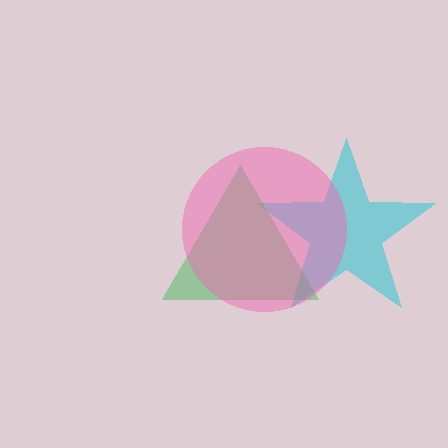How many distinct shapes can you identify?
There are 3 distinct shapes: a cyan star, a green triangle, a pink circle.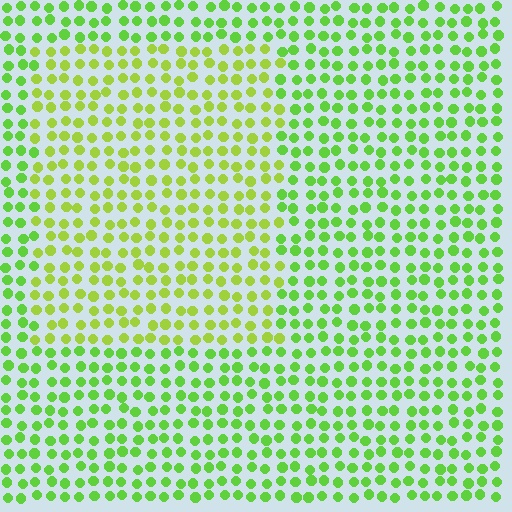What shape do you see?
I see a rectangle.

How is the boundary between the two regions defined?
The boundary is defined purely by a slight shift in hue (about 26 degrees). Spacing, size, and orientation are identical on both sides.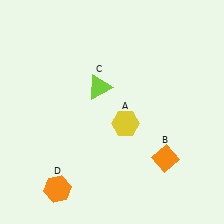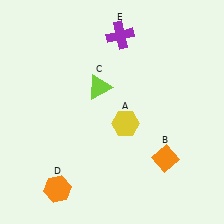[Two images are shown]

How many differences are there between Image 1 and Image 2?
There is 1 difference between the two images.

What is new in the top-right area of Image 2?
A purple cross (E) was added in the top-right area of Image 2.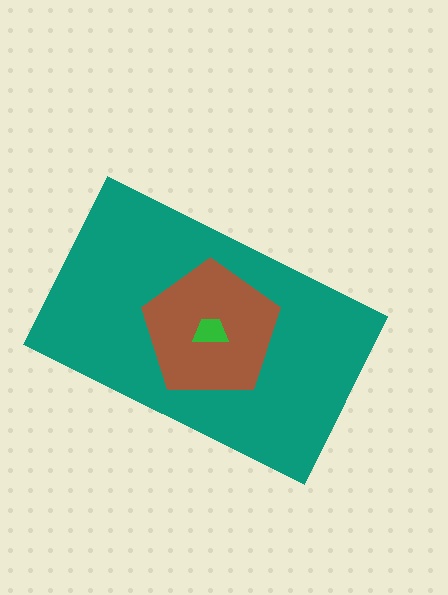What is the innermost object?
The green trapezoid.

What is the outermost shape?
The teal rectangle.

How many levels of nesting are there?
3.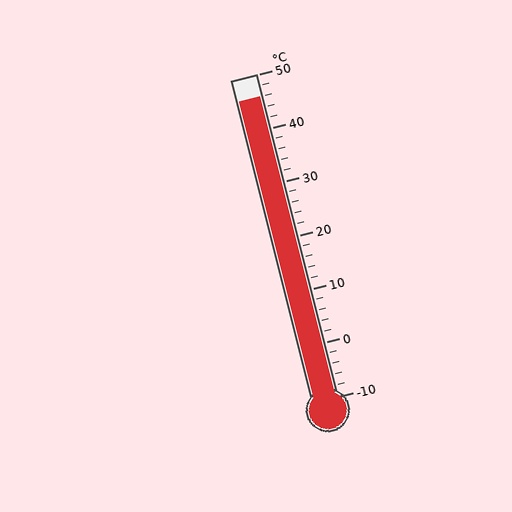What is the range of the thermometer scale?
The thermometer scale ranges from -10°C to 50°C.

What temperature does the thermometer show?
The thermometer shows approximately 46°C.